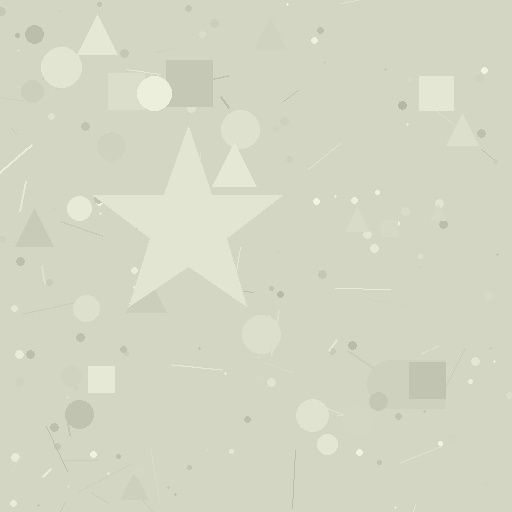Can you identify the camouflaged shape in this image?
The camouflaged shape is a star.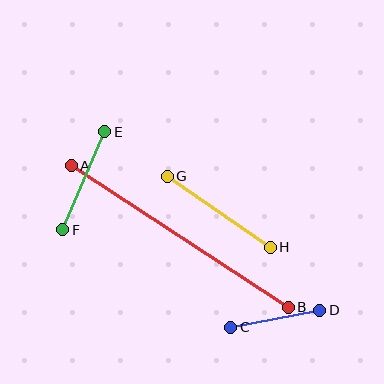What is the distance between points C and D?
The distance is approximately 91 pixels.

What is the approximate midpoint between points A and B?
The midpoint is at approximately (180, 236) pixels.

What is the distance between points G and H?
The distance is approximately 125 pixels.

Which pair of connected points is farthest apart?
Points A and B are farthest apart.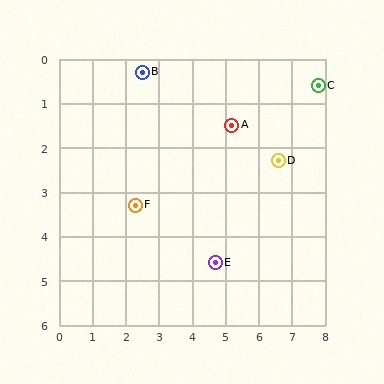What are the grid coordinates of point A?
Point A is at approximately (5.2, 1.5).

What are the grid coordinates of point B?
Point B is at approximately (2.5, 0.3).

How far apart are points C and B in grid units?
Points C and B are about 5.3 grid units apart.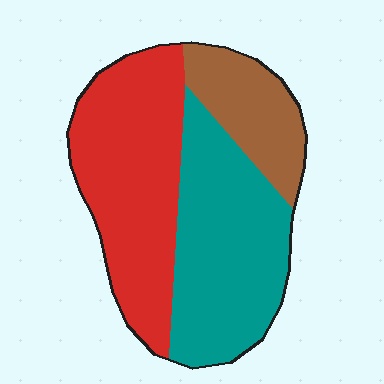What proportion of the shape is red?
Red takes up about two fifths (2/5) of the shape.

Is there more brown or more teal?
Teal.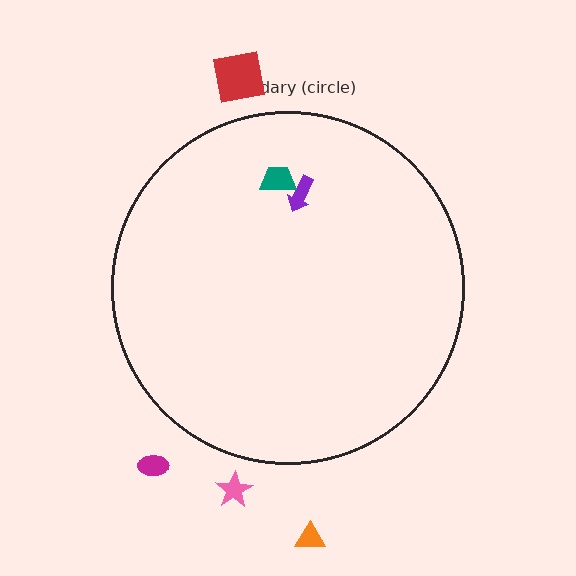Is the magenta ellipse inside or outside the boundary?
Outside.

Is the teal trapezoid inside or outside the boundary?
Inside.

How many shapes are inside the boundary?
2 inside, 4 outside.